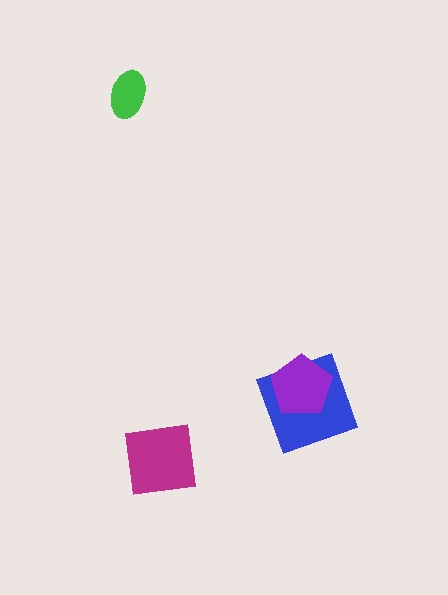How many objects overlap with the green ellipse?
0 objects overlap with the green ellipse.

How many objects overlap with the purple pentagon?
1 object overlaps with the purple pentagon.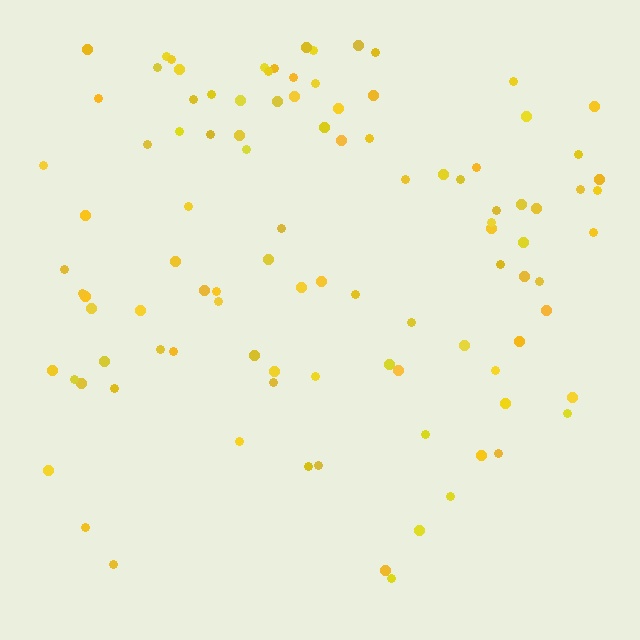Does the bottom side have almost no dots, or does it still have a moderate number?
Still a moderate number, just noticeably fewer than the top.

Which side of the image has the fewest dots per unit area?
The bottom.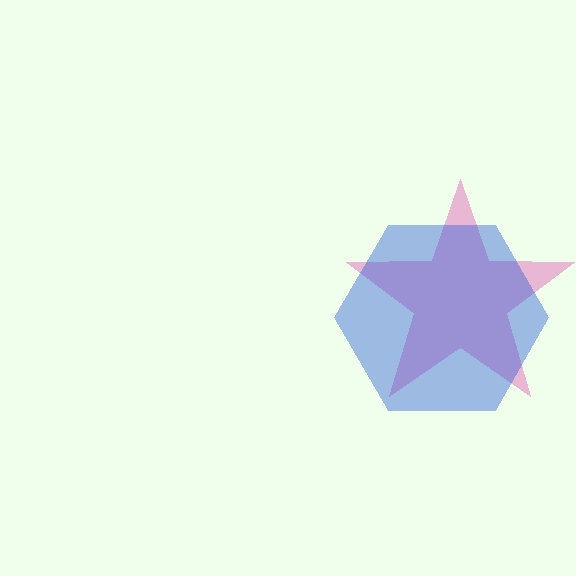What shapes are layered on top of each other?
The layered shapes are: a pink star, a blue hexagon.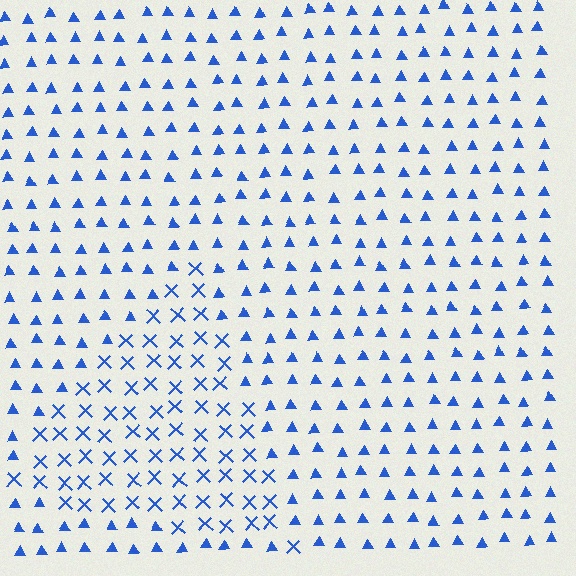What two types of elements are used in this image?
The image uses X marks inside the triangle region and triangles outside it.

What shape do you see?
I see a triangle.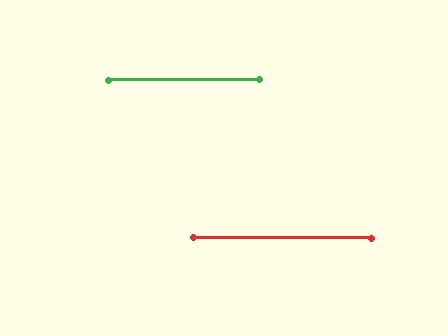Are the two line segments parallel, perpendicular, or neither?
Parallel — their directions differ by only 0.4°.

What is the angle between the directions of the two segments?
Approximately 0 degrees.